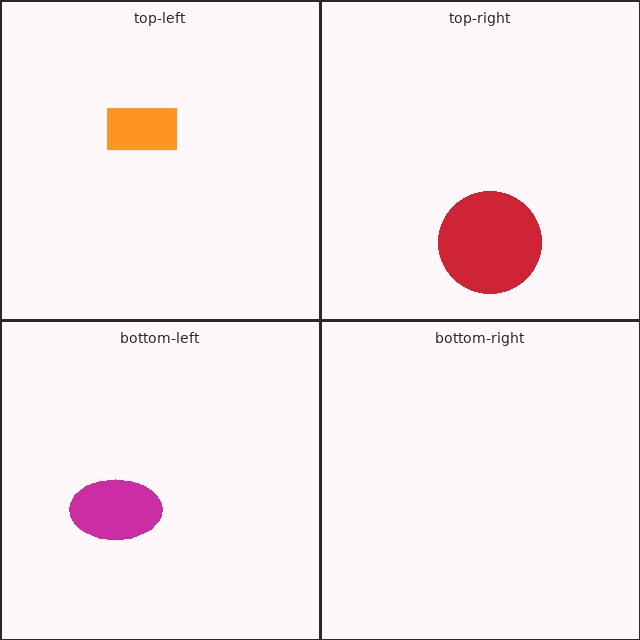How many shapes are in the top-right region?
1.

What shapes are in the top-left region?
The orange rectangle.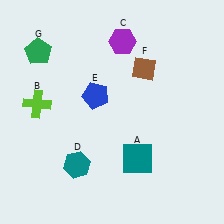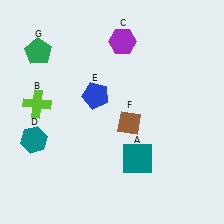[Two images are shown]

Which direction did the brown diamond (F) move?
The brown diamond (F) moved down.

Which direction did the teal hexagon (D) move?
The teal hexagon (D) moved left.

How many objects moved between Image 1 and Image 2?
2 objects moved between the two images.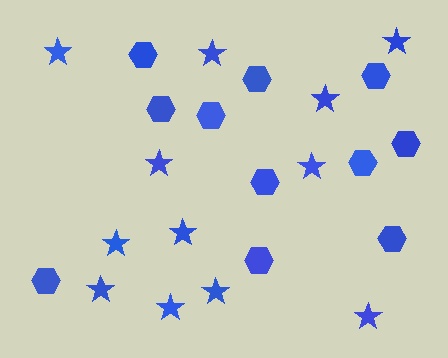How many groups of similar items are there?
There are 2 groups: one group of hexagons (11) and one group of stars (12).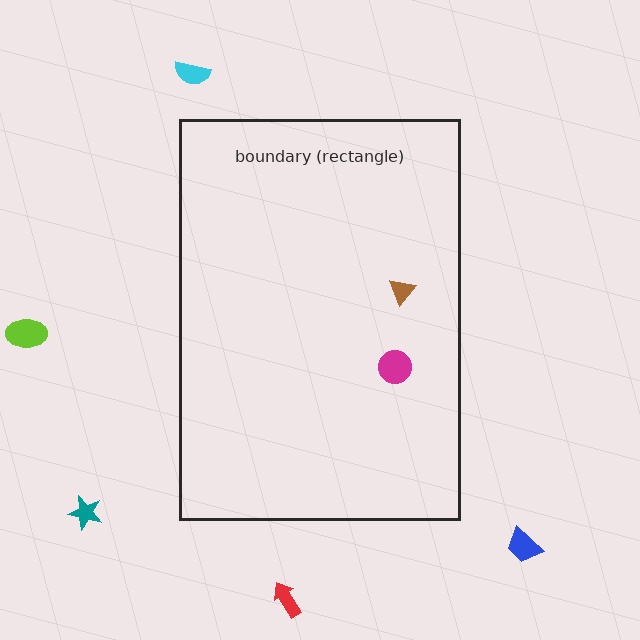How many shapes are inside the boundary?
2 inside, 5 outside.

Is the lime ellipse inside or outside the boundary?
Outside.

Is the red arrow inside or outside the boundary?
Outside.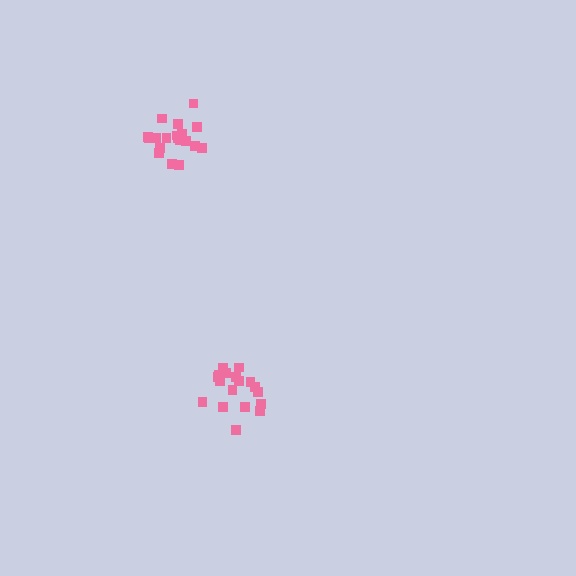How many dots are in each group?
Group 1: 19 dots, Group 2: 19 dots (38 total).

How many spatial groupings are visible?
There are 2 spatial groupings.